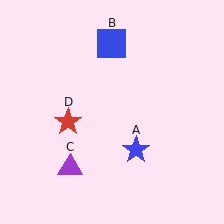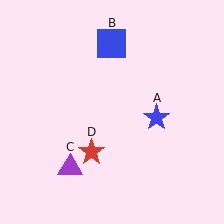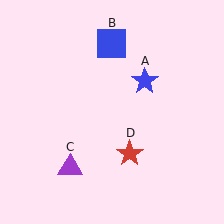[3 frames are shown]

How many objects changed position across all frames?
2 objects changed position: blue star (object A), red star (object D).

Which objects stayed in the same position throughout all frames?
Blue square (object B) and purple triangle (object C) remained stationary.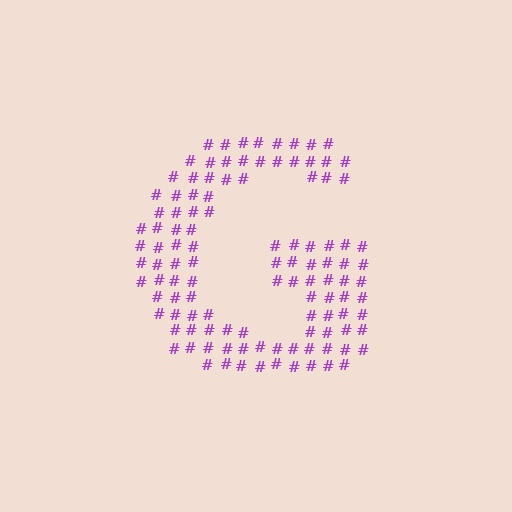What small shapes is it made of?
It is made of small hash symbols.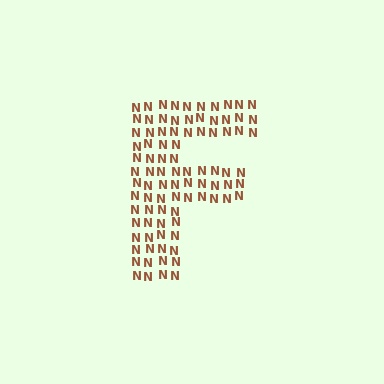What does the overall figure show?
The overall figure shows the letter F.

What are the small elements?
The small elements are letter N's.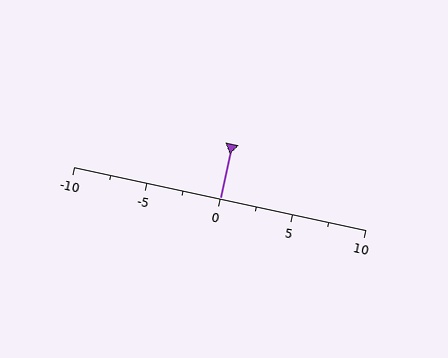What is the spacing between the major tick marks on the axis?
The major ticks are spaced 5 apart.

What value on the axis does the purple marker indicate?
The marker indicates approximately 0.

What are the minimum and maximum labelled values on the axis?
The axis runs from -10 to 10.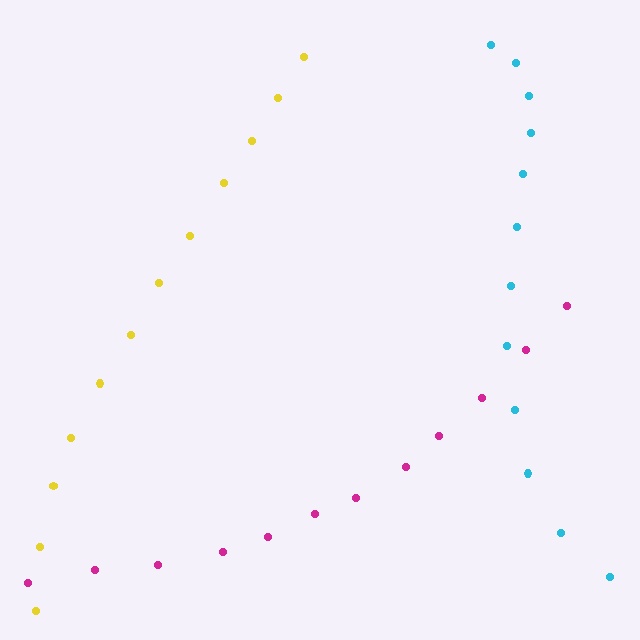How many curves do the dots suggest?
There are 3 distinct paths.